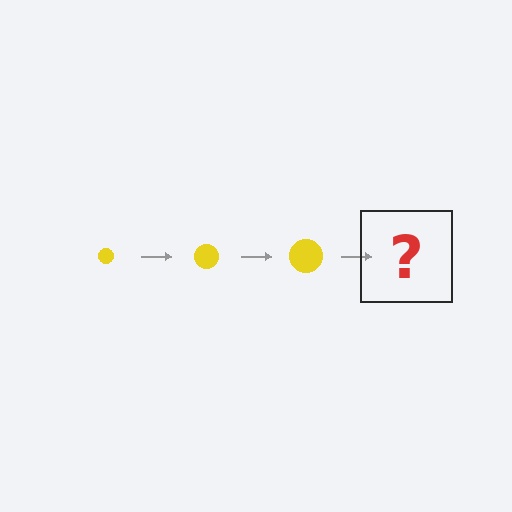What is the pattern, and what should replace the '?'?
The pattern is that the circle gets progressively larger each step. The '?' should be a yellow circle, larger than the previous one.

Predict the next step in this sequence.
The next step is a yellow circle, larger than the previous one.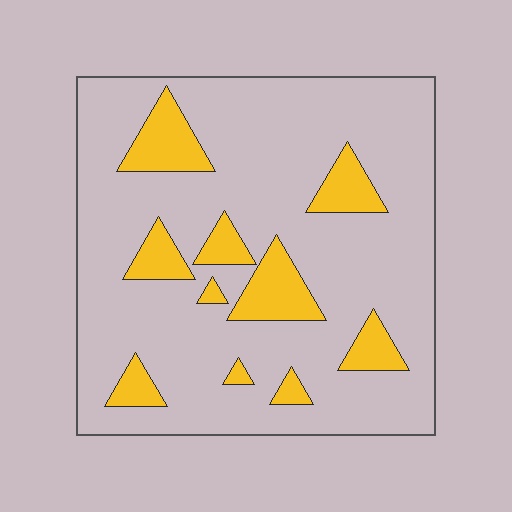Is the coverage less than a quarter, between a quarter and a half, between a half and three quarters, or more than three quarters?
Less than a quarter.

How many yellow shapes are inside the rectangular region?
10.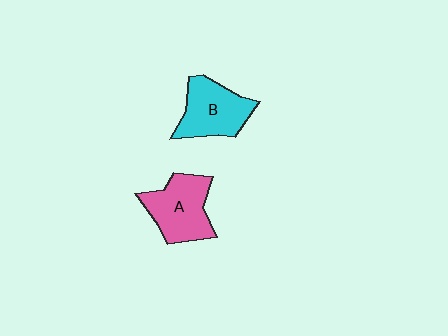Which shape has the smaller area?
Shape B (cyan).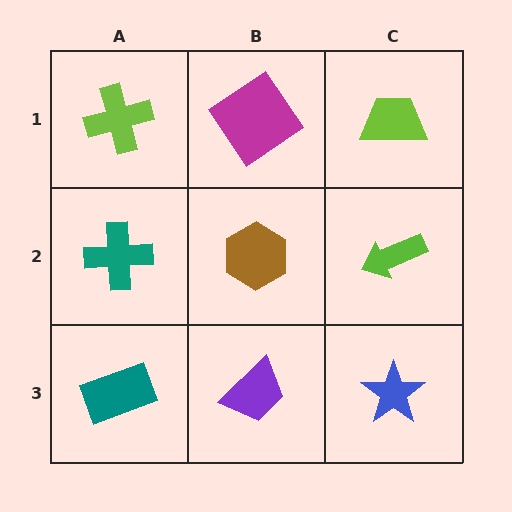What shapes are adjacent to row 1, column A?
A teal cross (row 2, column A), a magenta diamond (row 1, column B).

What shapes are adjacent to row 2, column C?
A lime trapezoid (row 1, column C), a blue star (row 3, column C), a brown hexagon (row 2, column B).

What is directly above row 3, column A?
A teal cross.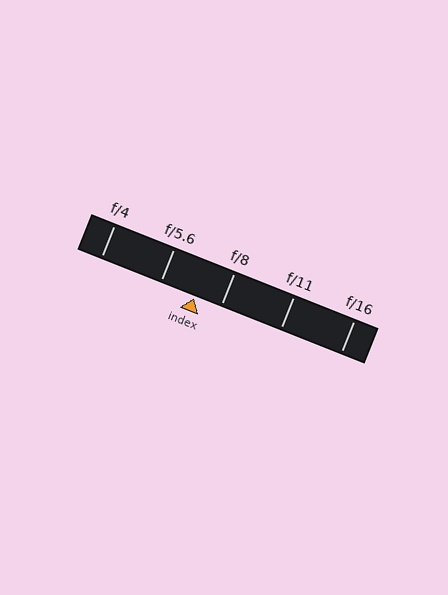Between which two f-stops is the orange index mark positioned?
The index mark is between f/5.6 and f/8.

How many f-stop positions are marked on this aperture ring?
There are 5 f-stop positions marked.